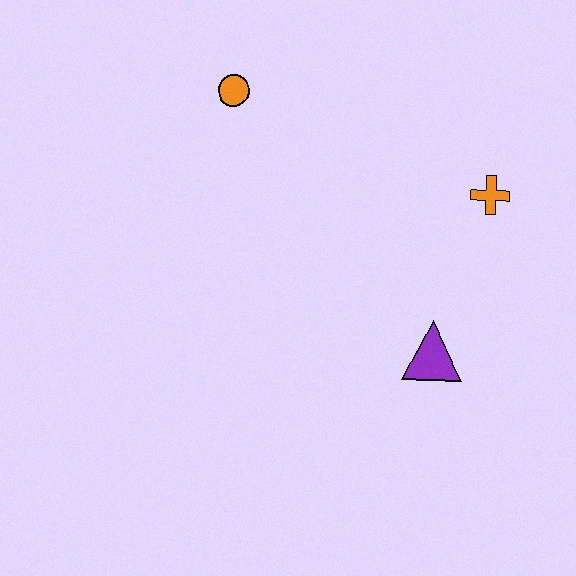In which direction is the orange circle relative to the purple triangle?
The orange circle is above the purple triangle.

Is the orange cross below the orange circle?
Yes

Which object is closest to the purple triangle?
The orange cross is closest to the purple triangle.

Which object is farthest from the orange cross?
The orange circle is farthest from the orange cross.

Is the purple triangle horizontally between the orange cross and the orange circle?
Yes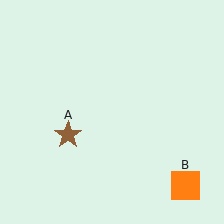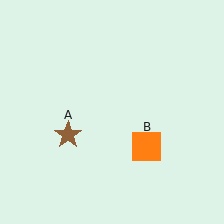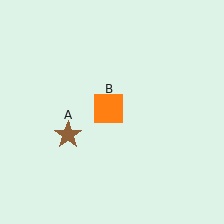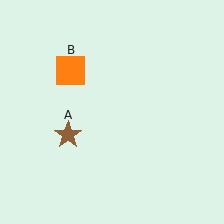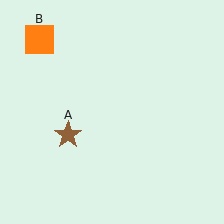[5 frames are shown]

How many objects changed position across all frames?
1 object changed position: orange square (object B).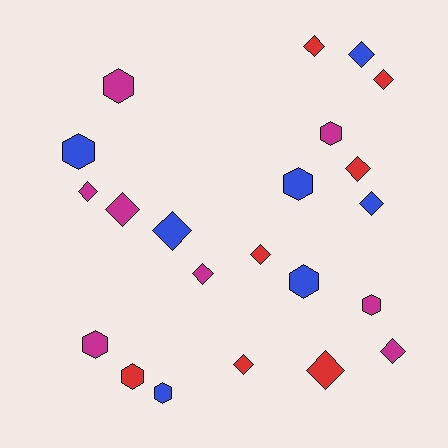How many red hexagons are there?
There is 1 red hexagon.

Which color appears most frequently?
Magenta, with 8 objects.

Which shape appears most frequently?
Diamond, with 13 objects.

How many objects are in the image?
There are 22 objects.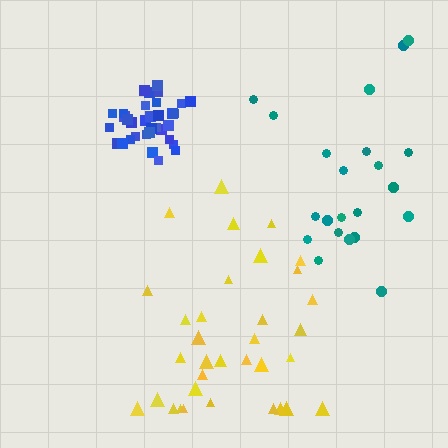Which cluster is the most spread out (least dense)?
Teal.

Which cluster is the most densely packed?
Blue.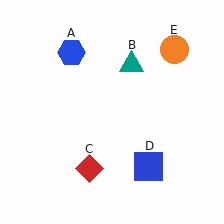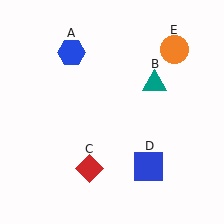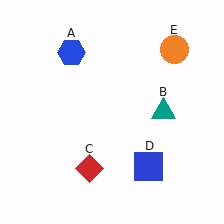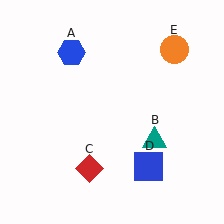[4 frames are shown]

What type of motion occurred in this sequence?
The teal triangle (object B) rotated clockwise around the center of the scene.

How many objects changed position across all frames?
1 object changed position: teal triangle (object B).